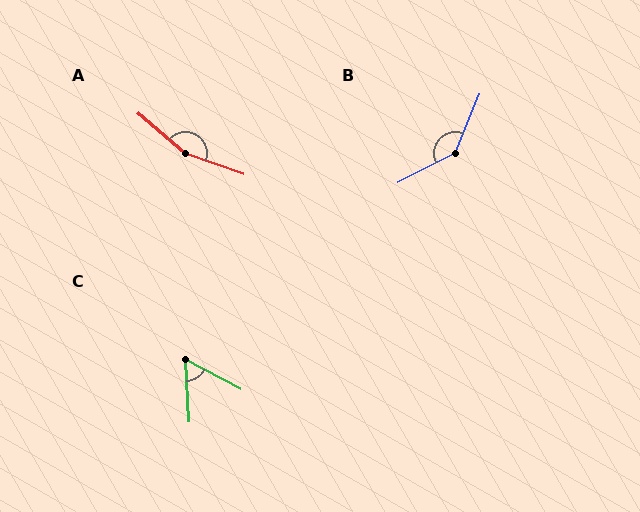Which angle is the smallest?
C, at approximately 59 degrees.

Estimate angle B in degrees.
Approximately 139 degrees.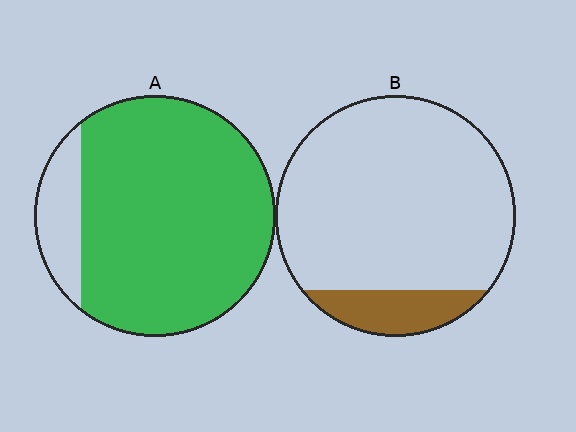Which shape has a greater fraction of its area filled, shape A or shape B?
Shape A.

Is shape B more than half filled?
No.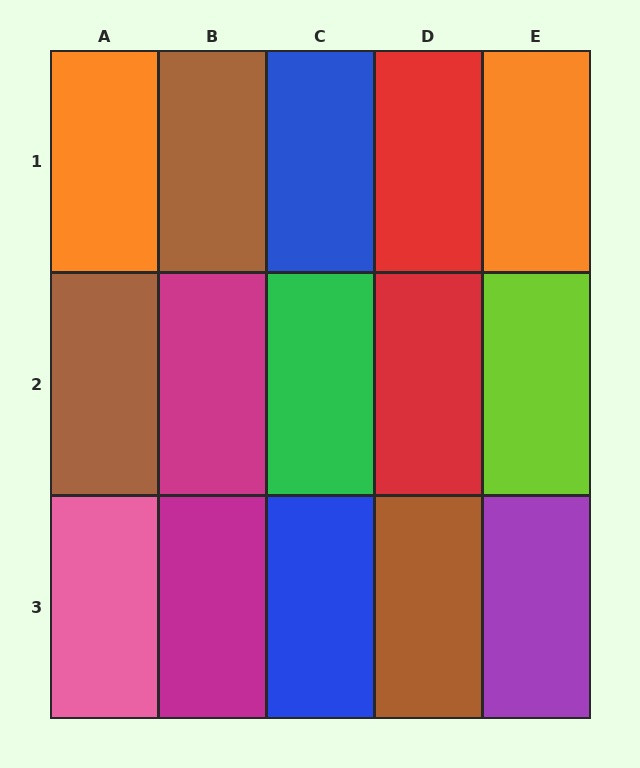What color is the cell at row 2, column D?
Red.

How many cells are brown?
3 cells are brown.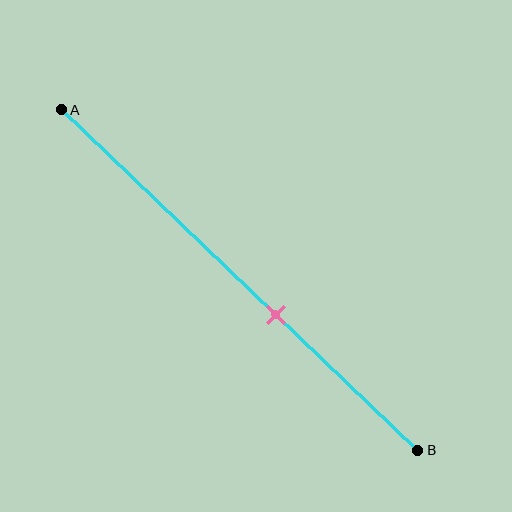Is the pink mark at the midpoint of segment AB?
No, the mark is at about 60% from A, not at the 50% midpoint.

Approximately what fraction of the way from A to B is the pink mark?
The pink mark is approximately 60% of the way from A to B.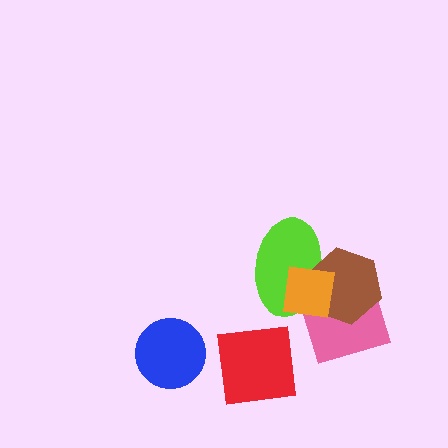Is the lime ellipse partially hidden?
Yes, it is partially covered by another shape.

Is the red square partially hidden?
No, no other shape covers it.